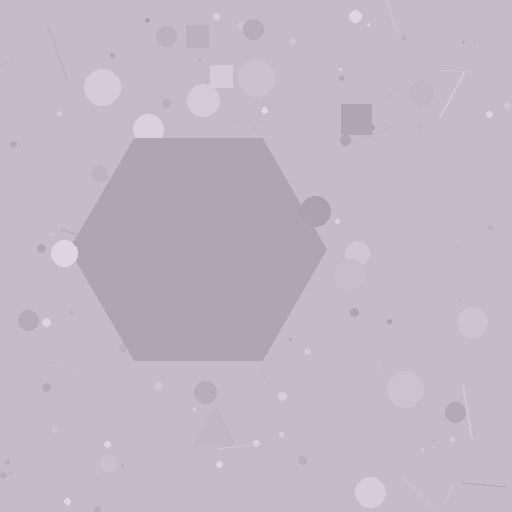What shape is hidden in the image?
A hexagon is hidden in the image.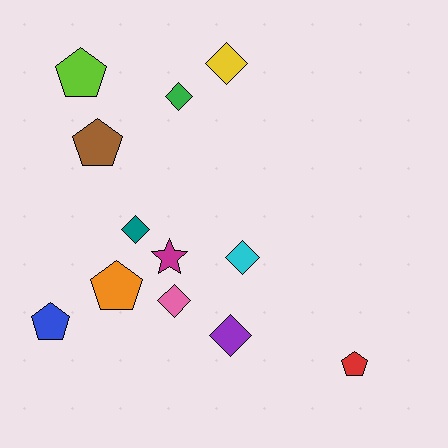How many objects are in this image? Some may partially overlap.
There are 12 objects.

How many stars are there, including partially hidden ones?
There is 1 star.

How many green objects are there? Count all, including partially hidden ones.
There is 1 green object.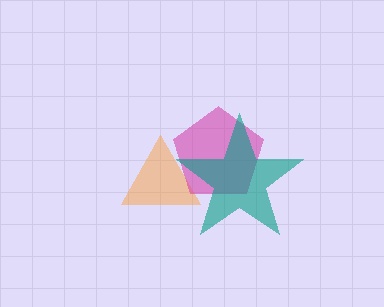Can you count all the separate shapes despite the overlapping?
Yes, there are 3 separate shapes.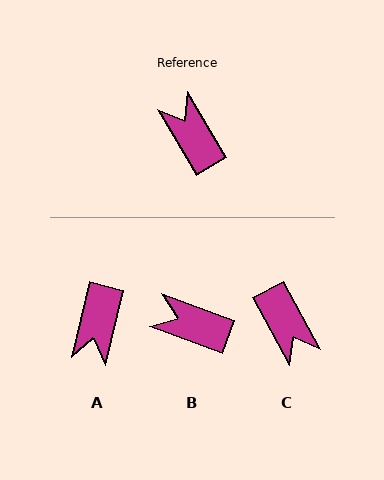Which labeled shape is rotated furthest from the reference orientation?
C, about 177 degrees away.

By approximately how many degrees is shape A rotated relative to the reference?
Approximately 136 degrees counter-clockwise.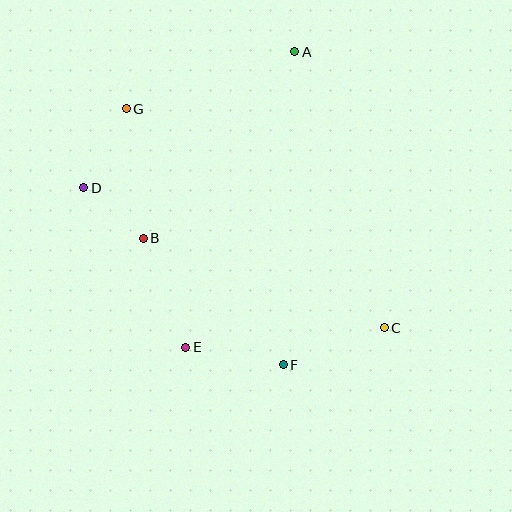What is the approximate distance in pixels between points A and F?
The distance between A and F is approximately 313 pixels.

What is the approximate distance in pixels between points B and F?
The distance between B and F is approximately 188 pixels.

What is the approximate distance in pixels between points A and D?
The distance between A and D is approximately 251 pixels.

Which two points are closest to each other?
Points B and D are closest to each other.